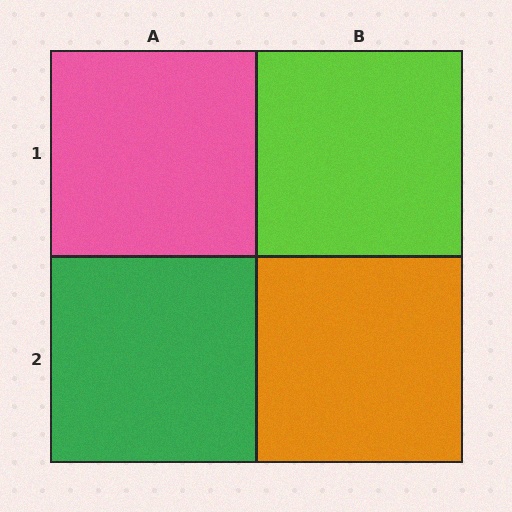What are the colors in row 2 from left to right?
Green, orange.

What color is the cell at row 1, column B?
Lime.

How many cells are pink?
1 cell is pink.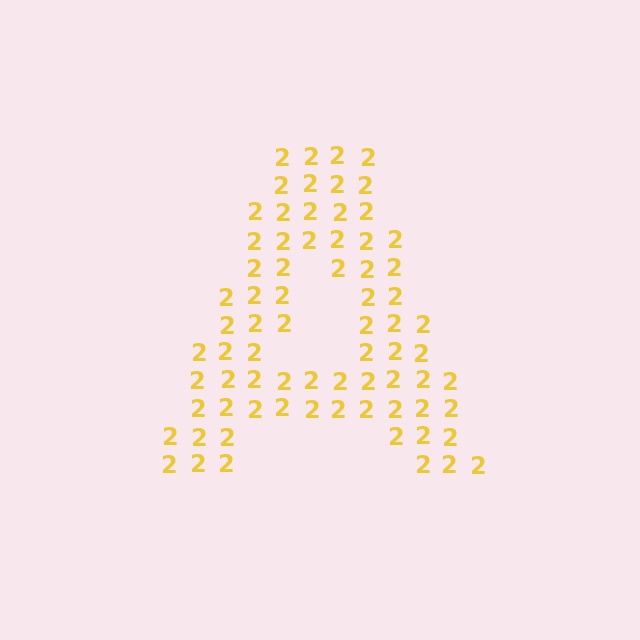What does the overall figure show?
The overall figure shows the letter A.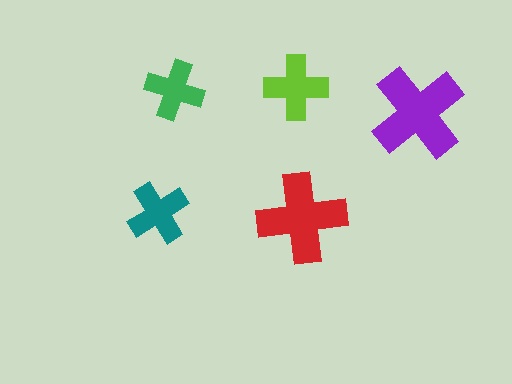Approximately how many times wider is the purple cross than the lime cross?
About 1.5 times wider.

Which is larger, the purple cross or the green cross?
The purple one.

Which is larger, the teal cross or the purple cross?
The purple one.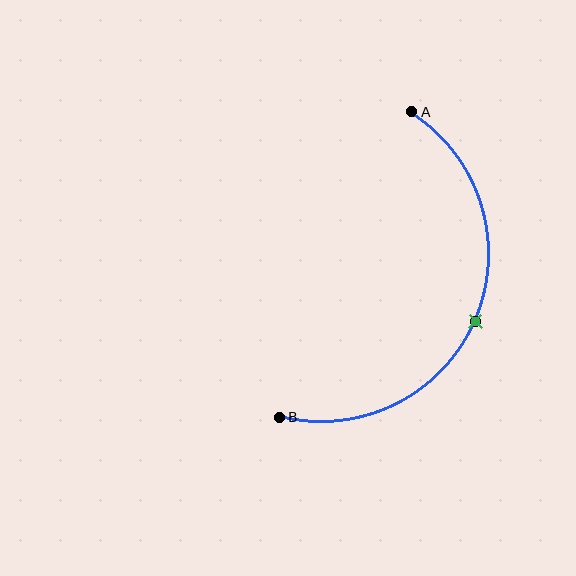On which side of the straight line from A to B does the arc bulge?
The arc bulges to the right of the straight line connecting A and B.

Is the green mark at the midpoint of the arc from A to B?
Yes. The green mark lies on the arc at equal arc-length from both A and B — it is the arc midpoint.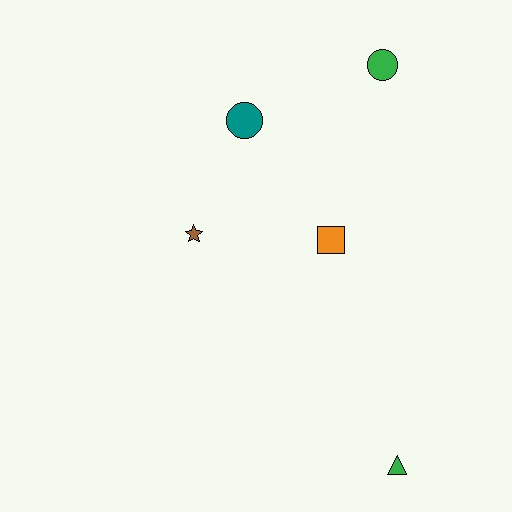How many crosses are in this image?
There are no crosses.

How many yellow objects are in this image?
There are no yellow objects.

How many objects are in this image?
There are 5 objects.